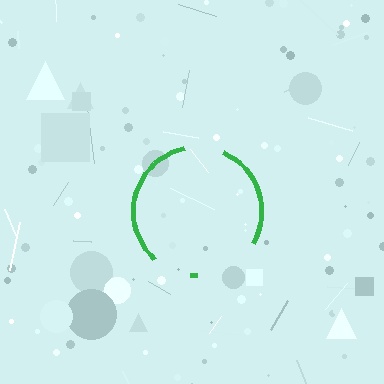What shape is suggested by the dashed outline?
The dashed outline suggests a circle.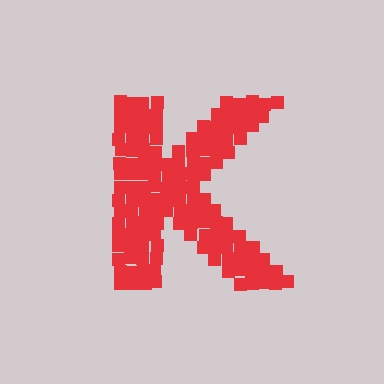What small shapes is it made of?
It is made of small squares.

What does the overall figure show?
The overall figure shows the letter K.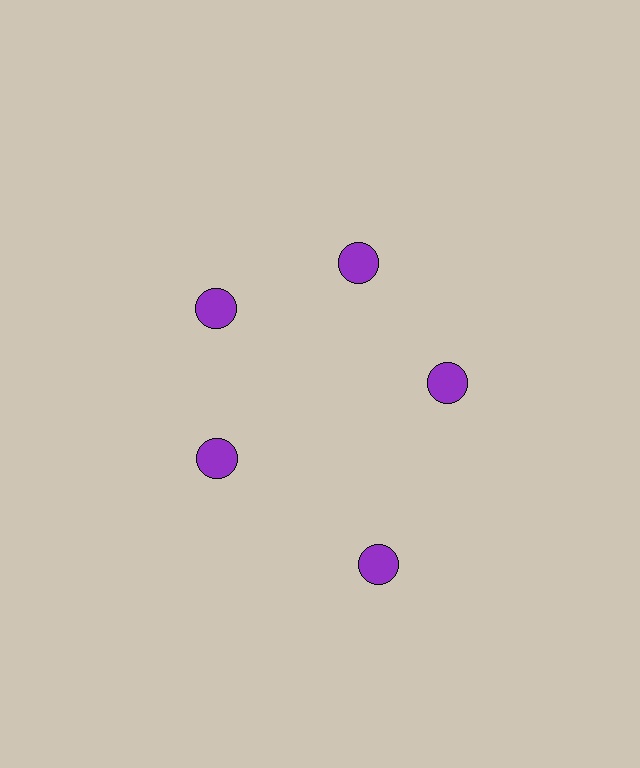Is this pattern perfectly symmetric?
No. The 5 purple circles are arranged in a ring, but one element near the 5 o'clock position is pushed outward from the center, breaking the 5-fold rotational symmetry.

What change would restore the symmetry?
The symmetry would be restored by moving it inward, back onto the ring so that all 5 circles sit at equal angles and equal distance from the center.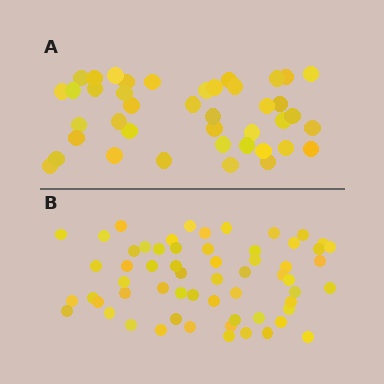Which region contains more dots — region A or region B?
Region B (the bottom region) has more dots.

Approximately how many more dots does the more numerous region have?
Region B has approximately 20 more dots than region A.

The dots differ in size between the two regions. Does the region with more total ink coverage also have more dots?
No. Region A has more total ink coverage because its dots are larger, but region B actually contains more individual dots. Total area can be misleading — the number of items is what matters here.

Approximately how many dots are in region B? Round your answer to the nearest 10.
About 60 dots.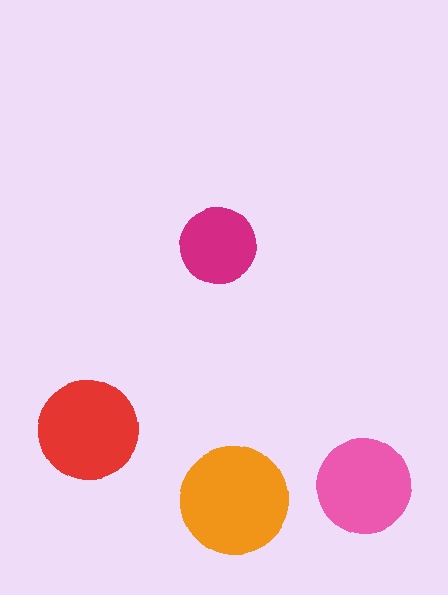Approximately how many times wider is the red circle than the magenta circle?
About 1.5 times wider.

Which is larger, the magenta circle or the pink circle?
The pink one.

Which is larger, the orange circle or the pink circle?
The orange one.